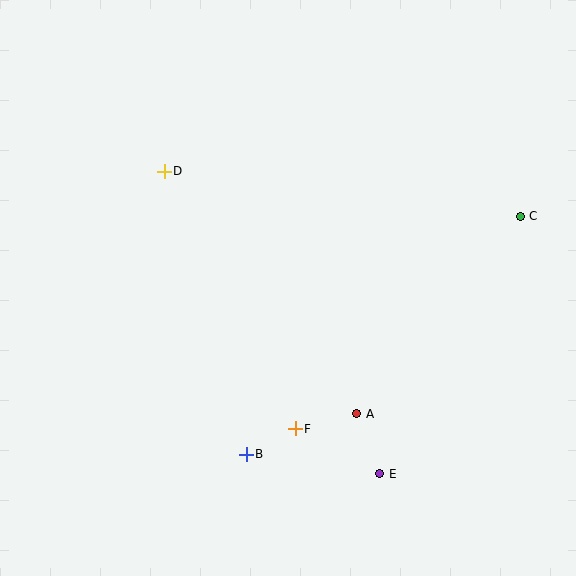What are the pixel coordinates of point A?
Point A is at (357, 414).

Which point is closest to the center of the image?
Point F at (295, 429) is closest to the center.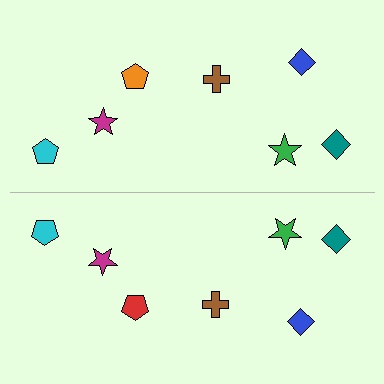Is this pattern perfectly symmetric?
No, the pattern is not perfectly symmetric. The red pentagon on the bottom side breaks the symmetry — its mirror counterpart is orange.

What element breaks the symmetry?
The red pentagon on the bottom side breaks the symmetry — its mirror counterpart is orange.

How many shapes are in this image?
There are 14 shapes in this image.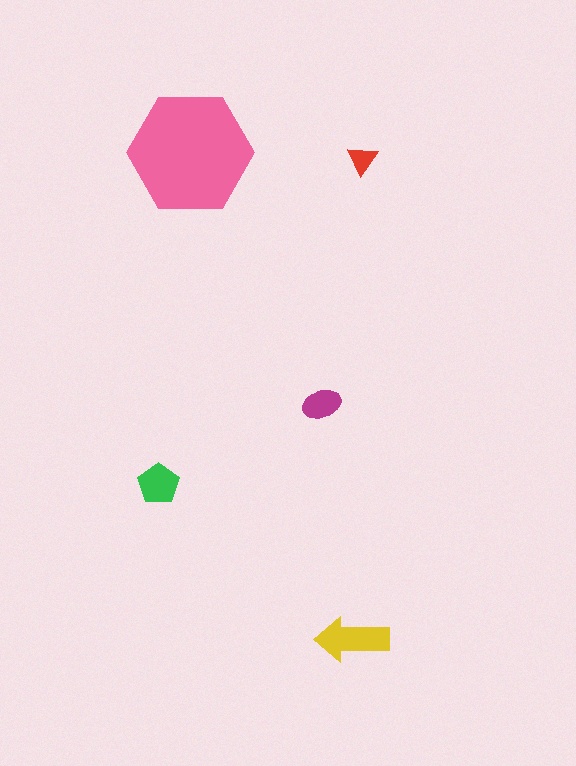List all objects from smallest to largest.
The red triangle, the magenta ellipse, the green pentagon, the yellow arrow, the pink hexagon.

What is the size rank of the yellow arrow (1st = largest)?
2nd.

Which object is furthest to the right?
The red triangle is rightmost.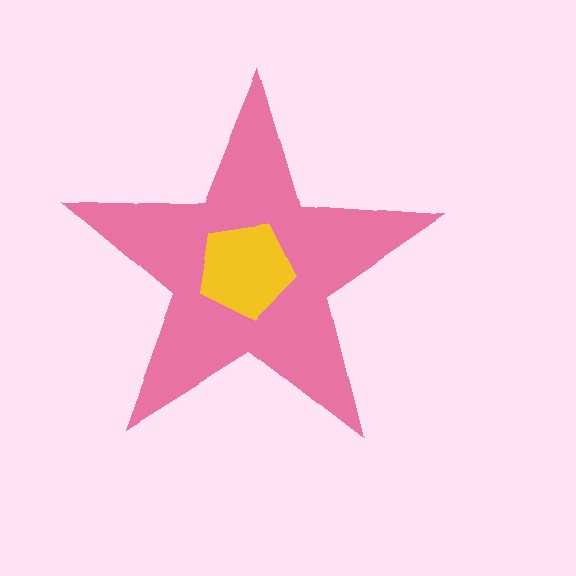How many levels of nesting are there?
2.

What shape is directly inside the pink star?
The yellow pentagon.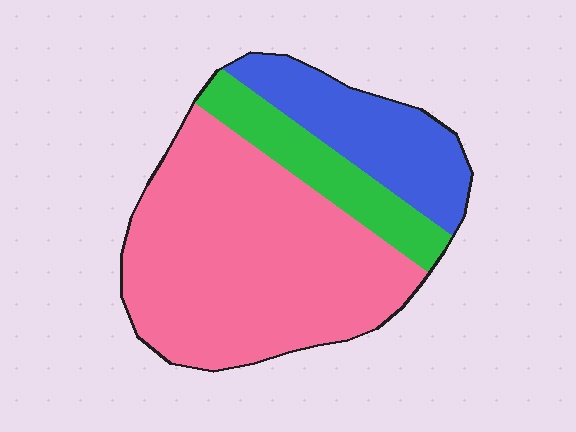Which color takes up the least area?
Green, at roughly 15%.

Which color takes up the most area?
Pink, at roughly 60%.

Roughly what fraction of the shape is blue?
Blue covers roughly 20% of the shape.